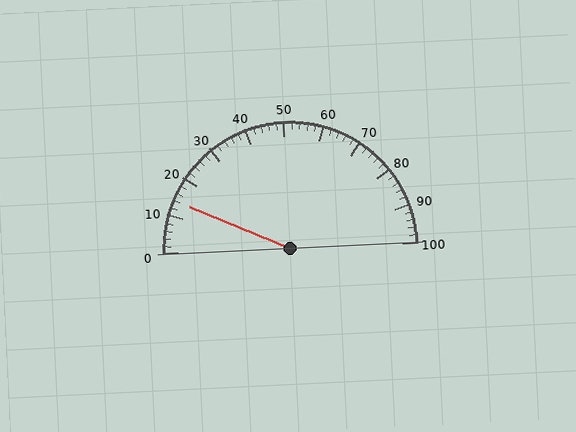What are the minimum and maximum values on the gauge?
The gauge ranges from 0 to 100.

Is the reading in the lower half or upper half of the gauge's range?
The reading is in the lower half of the range (0 to 100).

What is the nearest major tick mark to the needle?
The nearest major tick mark is 10.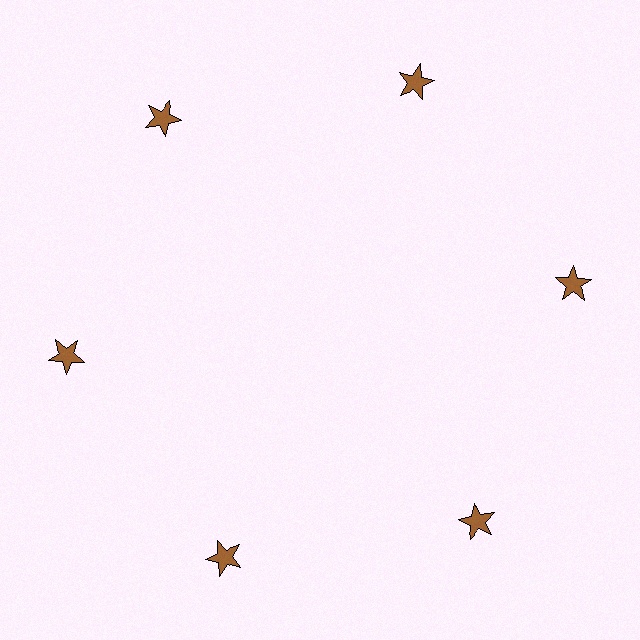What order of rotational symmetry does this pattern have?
This pattern has 6-fold rotational symmetry.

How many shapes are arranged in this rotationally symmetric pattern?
There are 6 shapes, arranged in 6 groups of 1.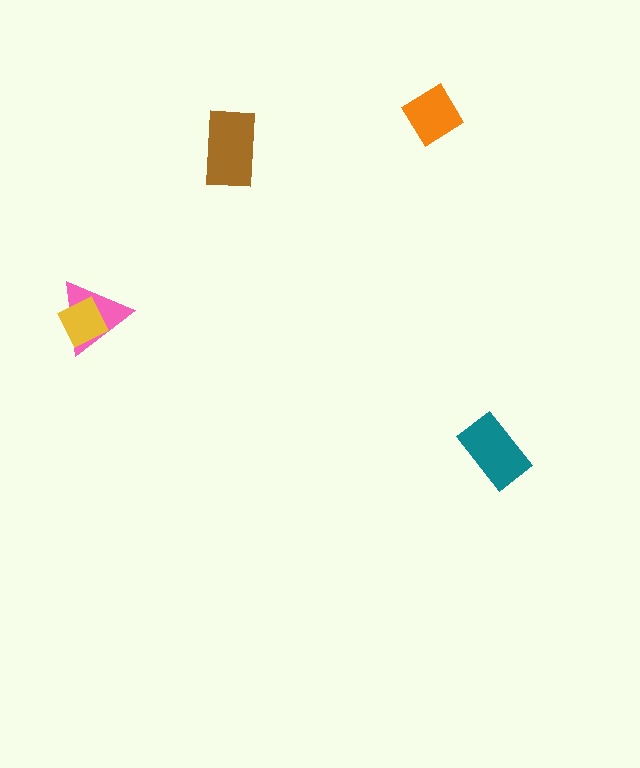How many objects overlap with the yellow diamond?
1 object overlaps with the yellow diamond.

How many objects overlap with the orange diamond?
0 objects overlap with the orange diamond.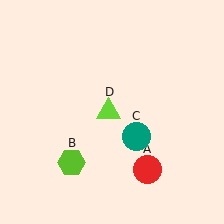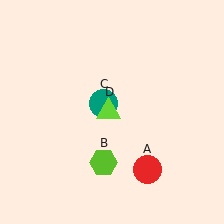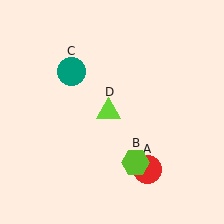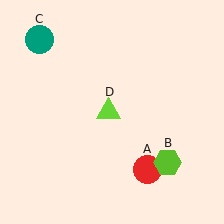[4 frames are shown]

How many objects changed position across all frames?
2 objects changed position: lime hexagon (object B), teal circle (object C).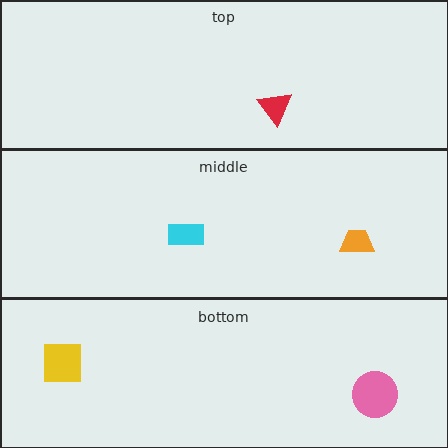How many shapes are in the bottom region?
2.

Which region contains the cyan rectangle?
The middle region.